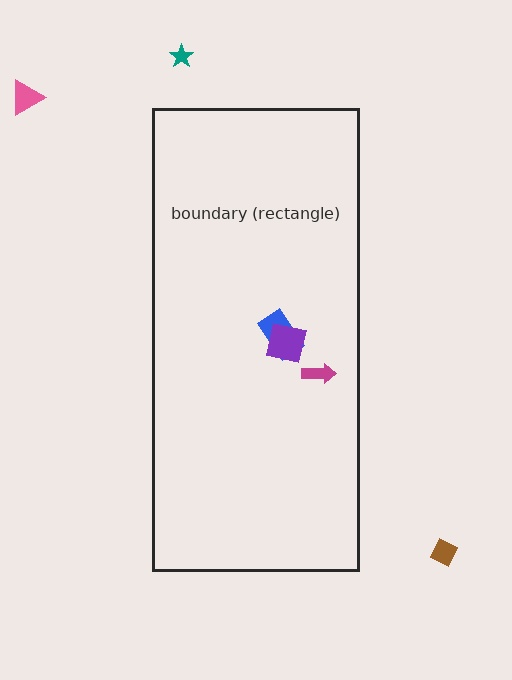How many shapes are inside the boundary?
3 inside, 3 outside.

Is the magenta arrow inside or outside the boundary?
Inside.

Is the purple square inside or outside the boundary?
Inside.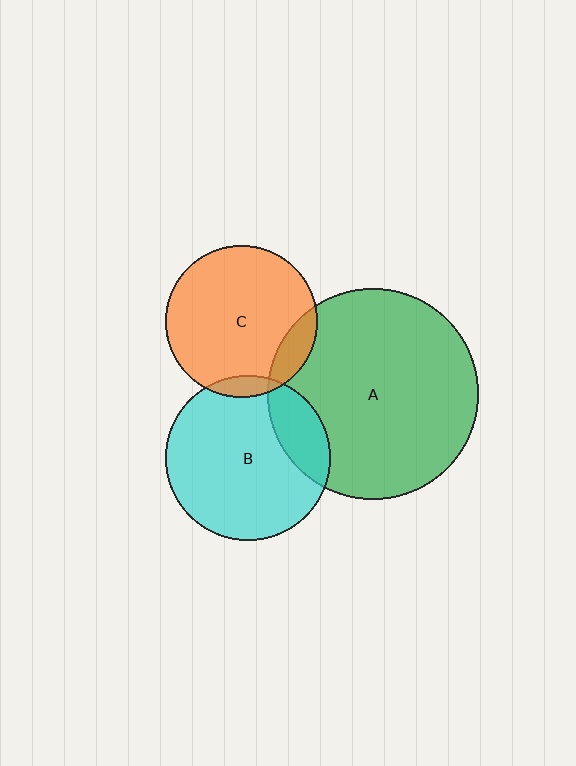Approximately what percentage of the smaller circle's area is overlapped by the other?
Approximately 10%.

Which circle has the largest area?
Circle A (green).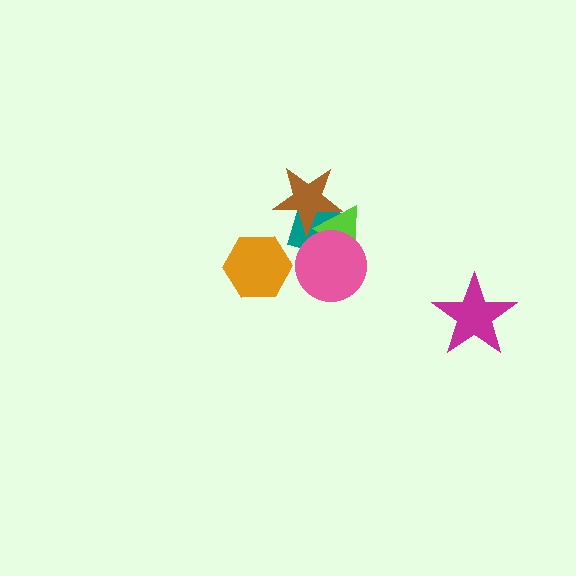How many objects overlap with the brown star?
2 objects overlap with the brown star.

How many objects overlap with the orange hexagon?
0 objects overlap with the orange hexagon.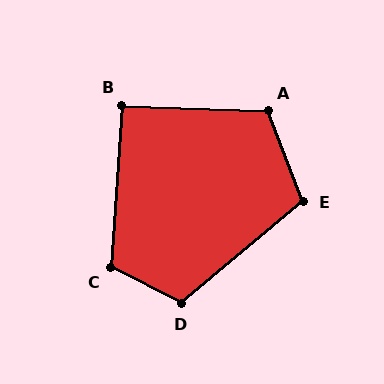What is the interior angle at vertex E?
Approximately 109 degrees (obtuse).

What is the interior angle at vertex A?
Approximately 113 degrees (obtuse).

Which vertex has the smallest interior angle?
B, at approximately 92 degrees.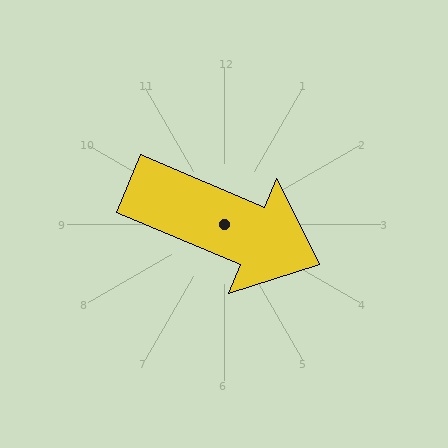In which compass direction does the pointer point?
Southeast.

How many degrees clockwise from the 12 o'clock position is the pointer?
Approximately 113 degrees.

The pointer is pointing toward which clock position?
Roughly 4 o'clock.